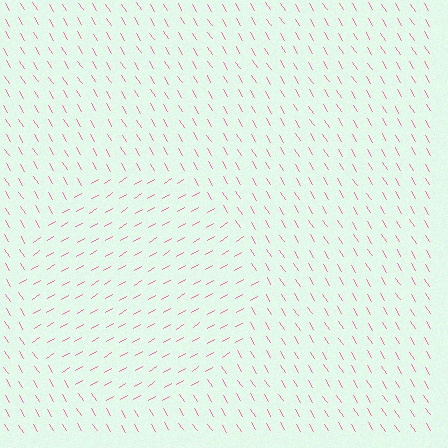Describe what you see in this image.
The image is filled with small pink line segments. A circle region in the image has lines oriented differently from the surrounding lines, creating a visible texture boundary.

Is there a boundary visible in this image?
Yes, there is a texture boundary formed by a change in line orientation.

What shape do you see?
I see a circle.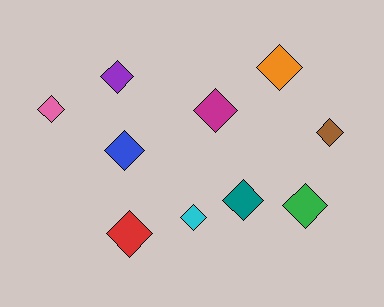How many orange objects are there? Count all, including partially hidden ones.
There is 1 orange object.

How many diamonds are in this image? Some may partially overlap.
There are 10 diamonds.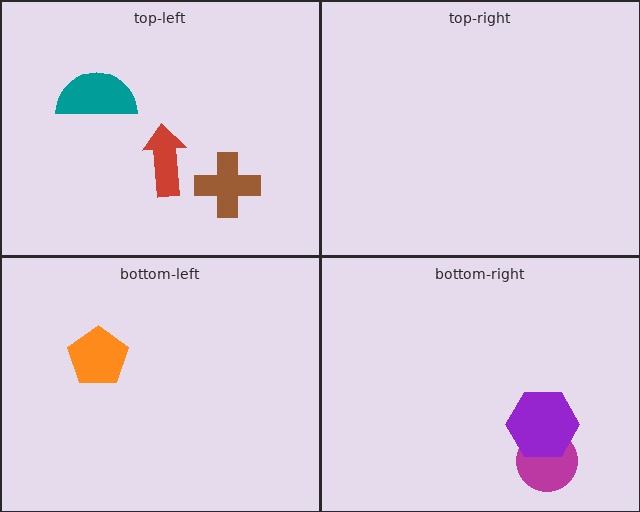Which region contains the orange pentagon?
The bottom-left region.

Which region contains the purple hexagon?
The bottom-right region.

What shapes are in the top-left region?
The red arrow, the brown cross, the teal semicircle.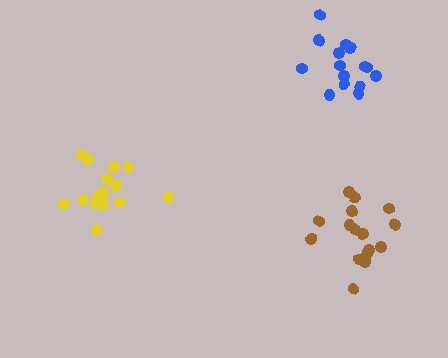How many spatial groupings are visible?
There are 3 spatial groupings.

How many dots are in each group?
Group 1: 17 dots, Group 2: 15 dots, Group 3: 16 dots (48 total).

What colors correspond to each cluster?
The clusters are colored: brown, blue, yellow.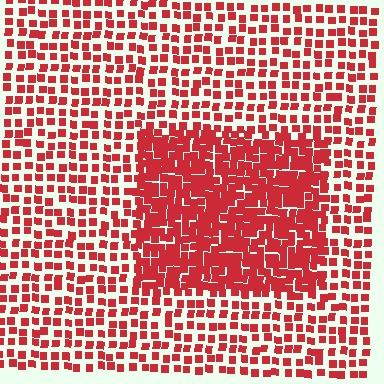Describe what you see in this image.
The image contains small red elements arranged at two different densities. A rectangle-shaped region is visible where the elements are more densely packed than the surrounding area.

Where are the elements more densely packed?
The elements are more densely packed inside the rectangle boundary.